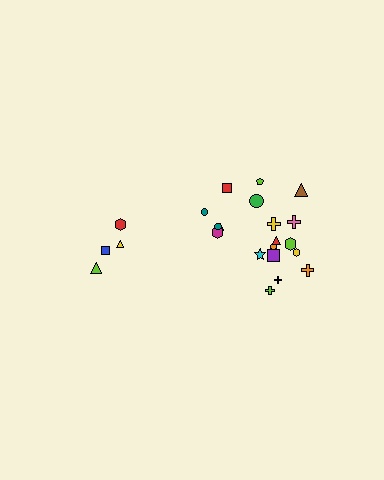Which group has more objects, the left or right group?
The right group.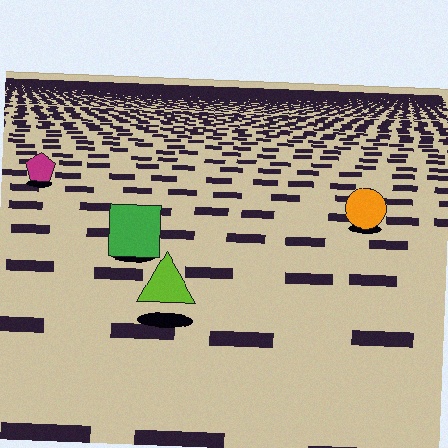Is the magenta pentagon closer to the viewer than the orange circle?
No. The orange circle is closer — you can tell from the texture gradient: the ground texture is coarser near it.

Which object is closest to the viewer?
The lime triangle is closest. The texture marks near it are larger and more spread out.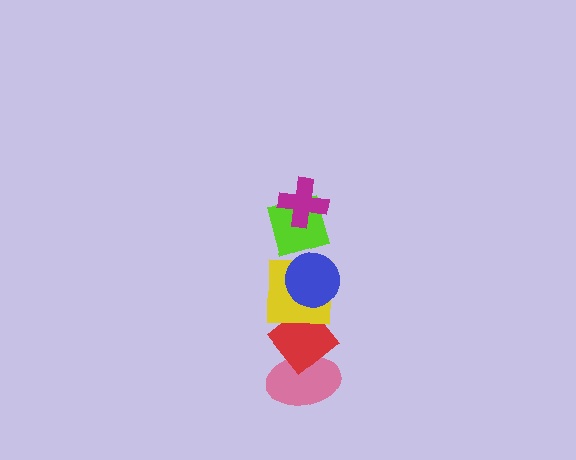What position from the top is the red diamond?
The red diamond is 5th from the top.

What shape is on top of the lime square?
The magenta cross is on top of the lime square.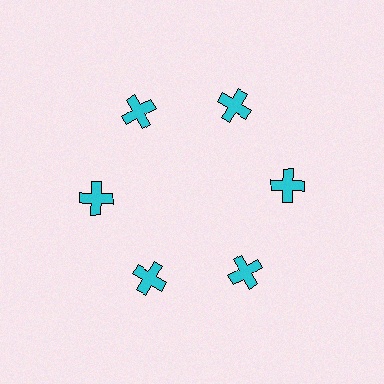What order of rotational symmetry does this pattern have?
This pattern has 6-fold rotational symmetry.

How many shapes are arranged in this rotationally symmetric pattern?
There are 6 shapes, arranged in 6 groups of 1.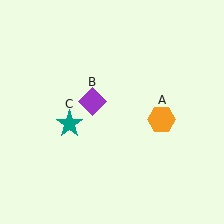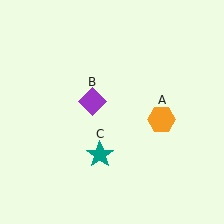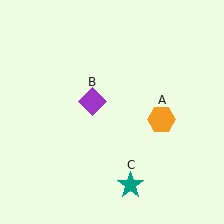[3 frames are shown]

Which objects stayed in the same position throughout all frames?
Orange hexagon (object A) and purple diamond (object B) remained stationary.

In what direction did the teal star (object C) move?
The teal star (object C) moved down and to the right.